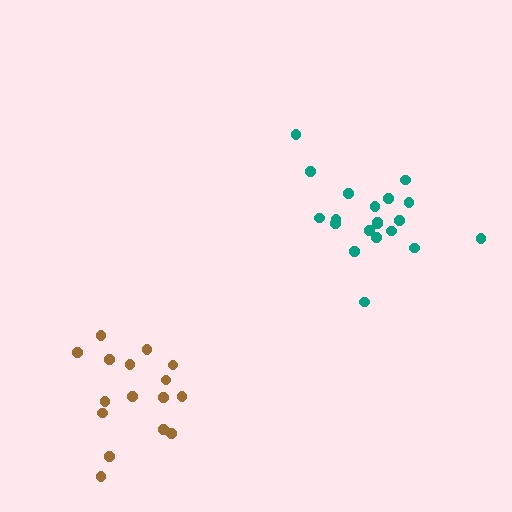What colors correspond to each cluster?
The clusters are colored: teal, brown.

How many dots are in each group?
Group 1: 20 dots, Group 2: 16 dots (36 total).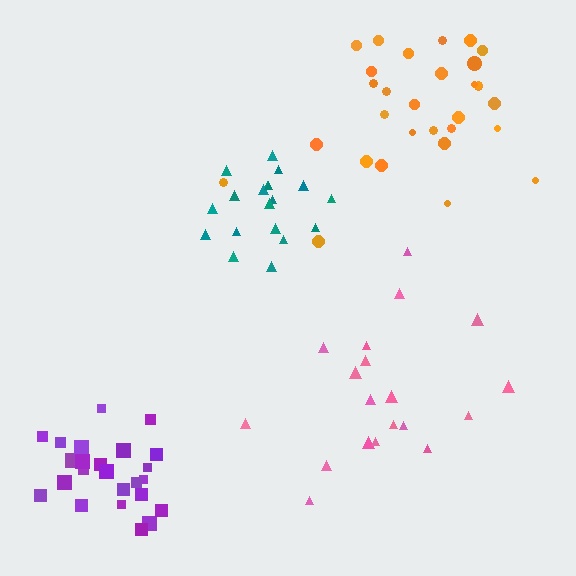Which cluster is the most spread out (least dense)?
Pink.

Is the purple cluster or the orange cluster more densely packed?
Purple.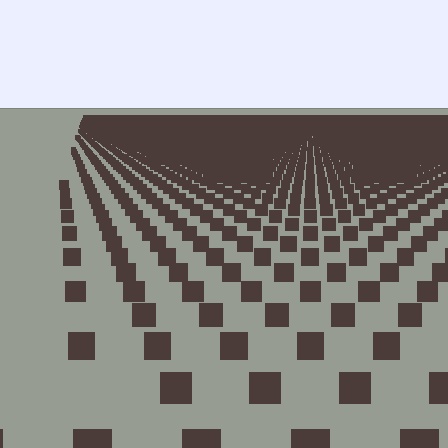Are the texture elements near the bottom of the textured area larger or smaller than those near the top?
Larger. Near the bottom, elements are closer to the viewer and appear at a bigger on-screen size.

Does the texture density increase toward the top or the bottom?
Density increases toward the top.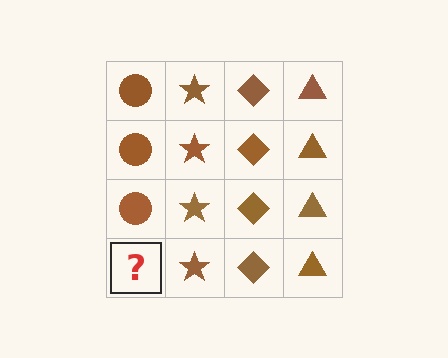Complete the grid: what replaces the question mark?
The question mark should be replaced with a brown circle.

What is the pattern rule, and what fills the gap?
The rule is that each column has a consistent shape. The gap should be filled with a brown circle.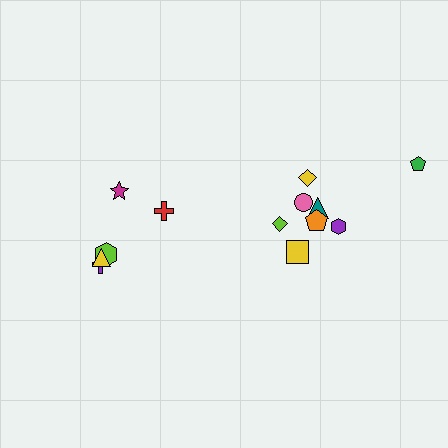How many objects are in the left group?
There are 5 objects.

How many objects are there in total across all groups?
There are 13 objects.